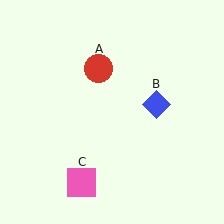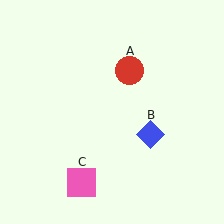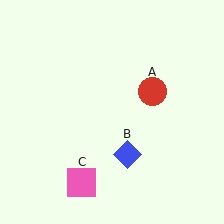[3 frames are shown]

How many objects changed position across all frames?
2 objects changed position: red circle (object A), blue diamond (object B).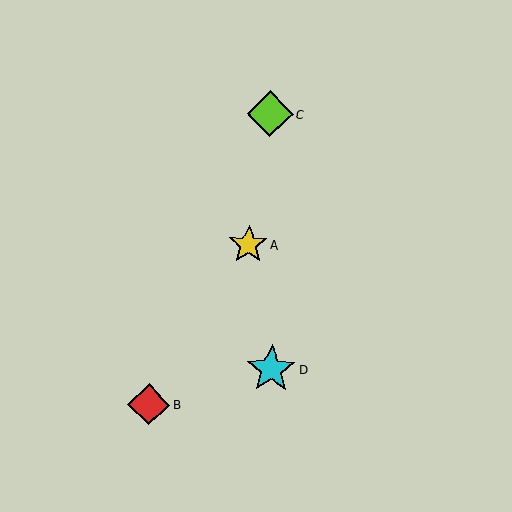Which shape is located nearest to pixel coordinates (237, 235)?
The yellow star (labeled A) at (248, 245) is nearest to that location.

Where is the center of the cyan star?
The center of the cyan star is at (272, 369).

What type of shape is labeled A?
Shape A is a yellow star.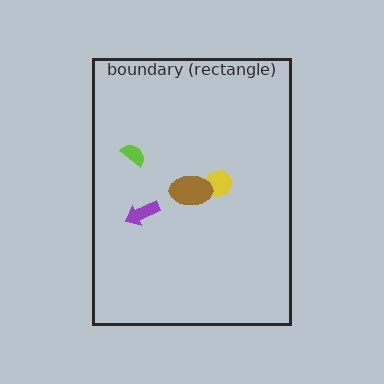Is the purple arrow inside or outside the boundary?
Inside.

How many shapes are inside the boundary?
4 inside, 0 outside.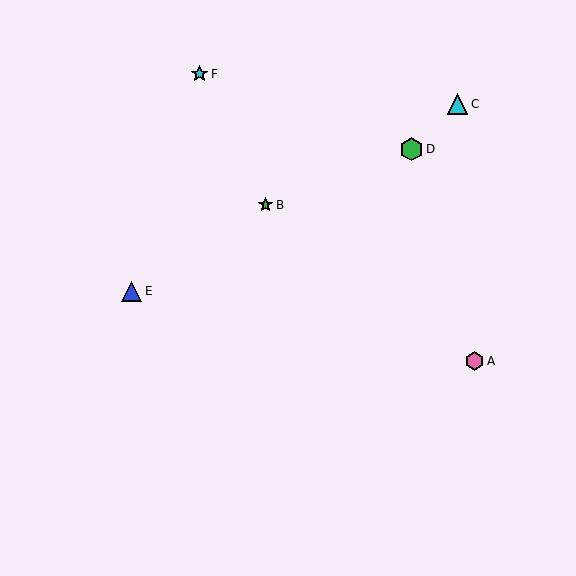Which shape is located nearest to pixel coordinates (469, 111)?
The cyan triangle (labeled C) at (457, 104) is nearest to that location.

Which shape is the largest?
The green hexagon (labeled D) is the largest.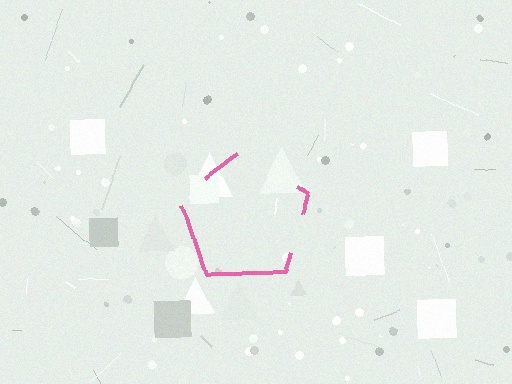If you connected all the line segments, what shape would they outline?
They would outline a pentagon.